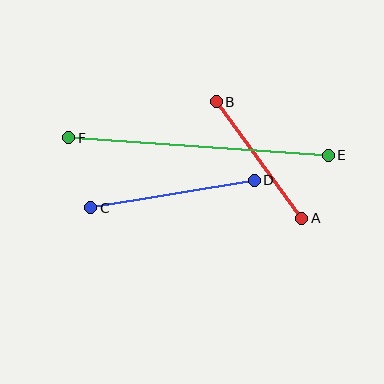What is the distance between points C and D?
The distance is approximately 166 pixels.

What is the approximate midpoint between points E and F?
The midpoint is at approximately (199, 146) pixels.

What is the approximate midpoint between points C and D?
The midpoint is at approximately (173, 194) pixels.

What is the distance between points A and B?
The distance is approximately 145 pixels.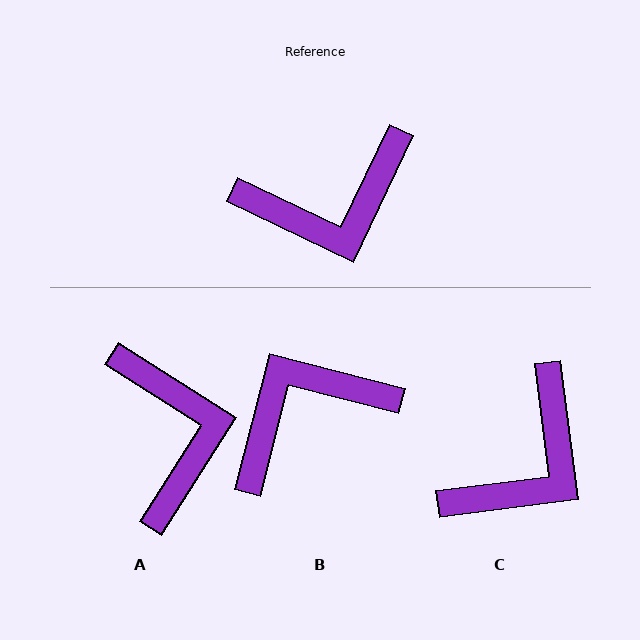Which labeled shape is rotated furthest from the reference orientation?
B, about 169 degrees away.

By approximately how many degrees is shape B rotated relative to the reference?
Approximately 169 degrees clockwise.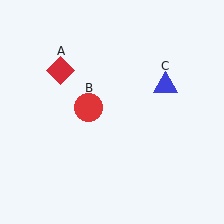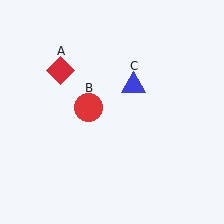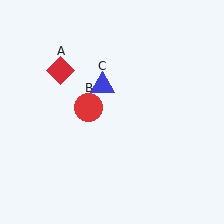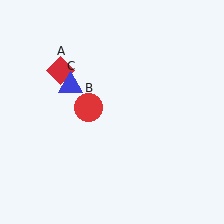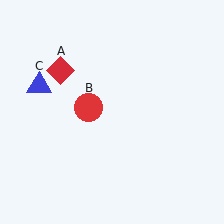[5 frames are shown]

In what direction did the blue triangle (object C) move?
The blue triangle (object C) moved left.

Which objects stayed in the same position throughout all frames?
Red diamond (object A) and red circle (object B) remained stationary.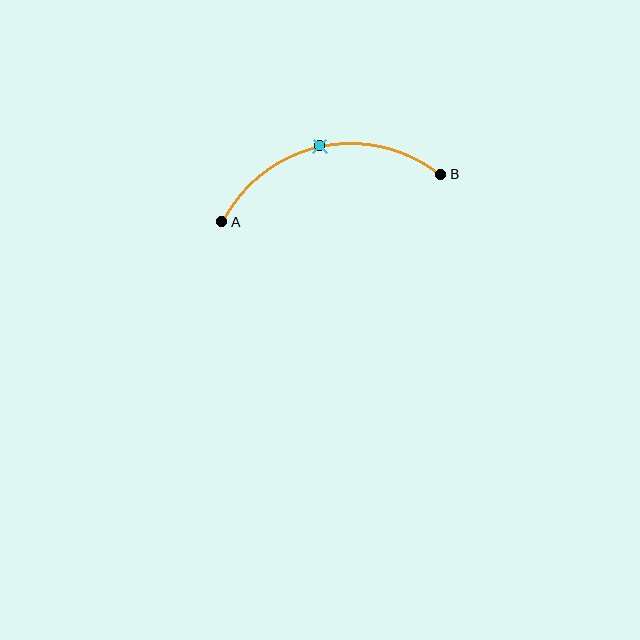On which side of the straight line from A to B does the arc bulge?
The arc bulges above the straight line connecting A and B.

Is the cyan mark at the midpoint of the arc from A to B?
Yes. The cyan mark lies on the arc at equal arc-length from both A and B — it is the arc midpoint.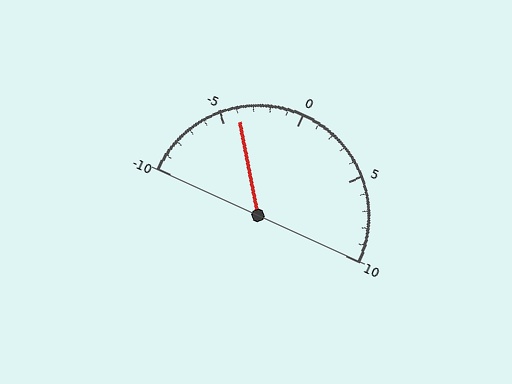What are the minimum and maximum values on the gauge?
The gauge ranges from -10 to 10.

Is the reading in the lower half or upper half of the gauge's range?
The reading is in the lower half of the range (-10 to 10).